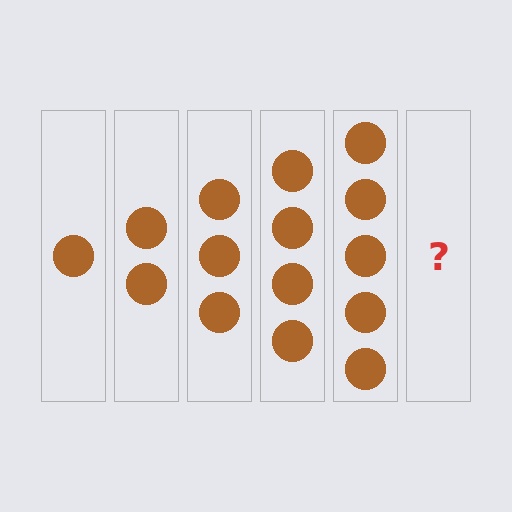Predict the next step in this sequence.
The next step is 6 circles.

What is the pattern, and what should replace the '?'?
The pattern is that each step adds one more circle. The '?' should be 6 circles.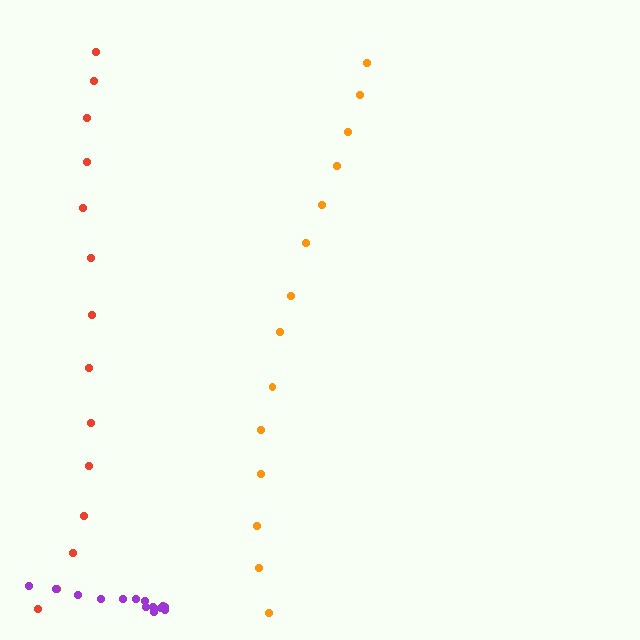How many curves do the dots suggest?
There are 3 distinct paths.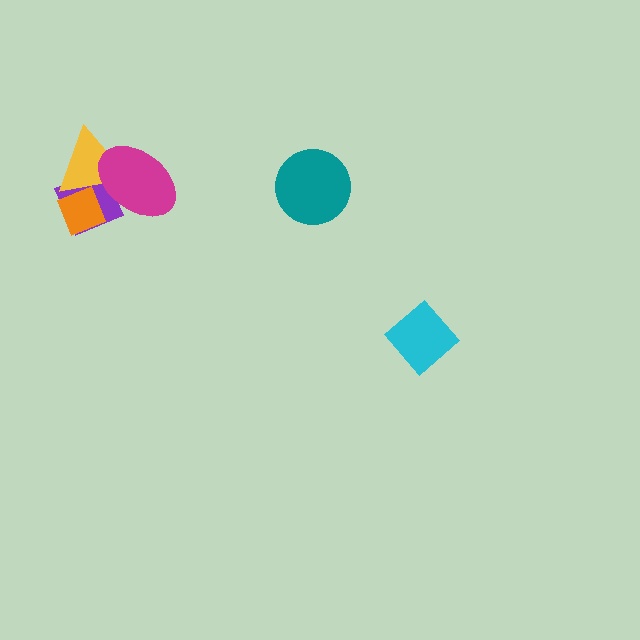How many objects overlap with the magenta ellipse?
2 objects overlap with the magenta ellipse.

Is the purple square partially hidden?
Yes, it is partially covered by another shape.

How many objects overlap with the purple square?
3 objects overlap with the purple square.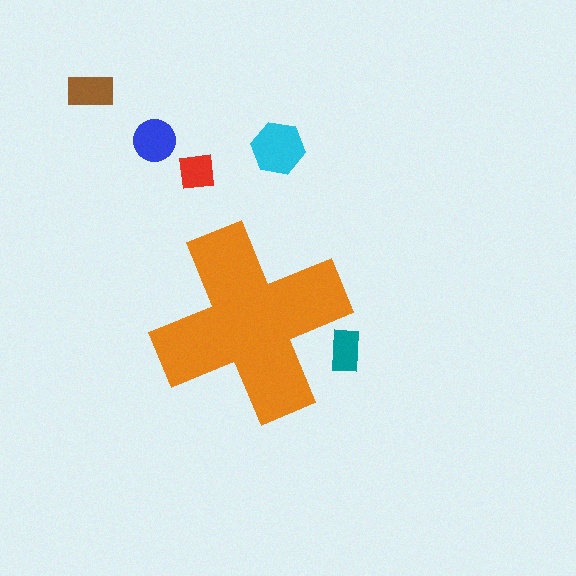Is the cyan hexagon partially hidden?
No, the cyan hexagon is fully visible.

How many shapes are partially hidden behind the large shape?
1 shape is partially hidden.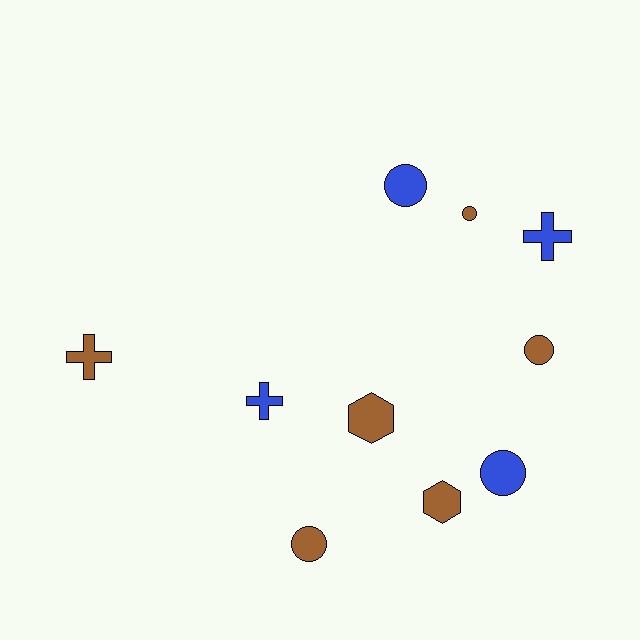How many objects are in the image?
There are 10 objects.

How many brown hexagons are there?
There are 2 brown hexagons.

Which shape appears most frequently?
Circle, with 5 objects.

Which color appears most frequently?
Brown, with 6 objects.